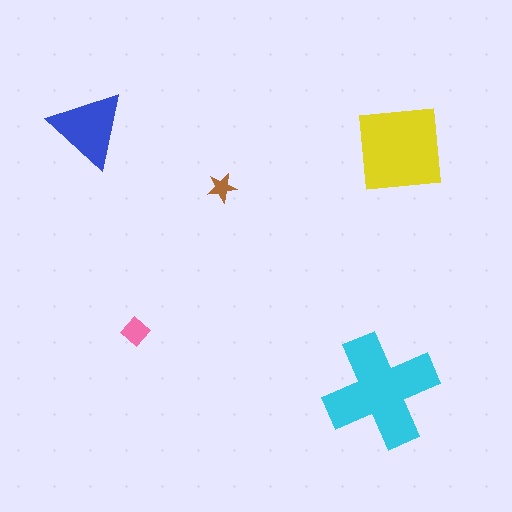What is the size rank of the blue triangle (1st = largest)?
3rd.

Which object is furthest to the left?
The blue triangle is leftmost.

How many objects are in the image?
There are 5 objects in the image.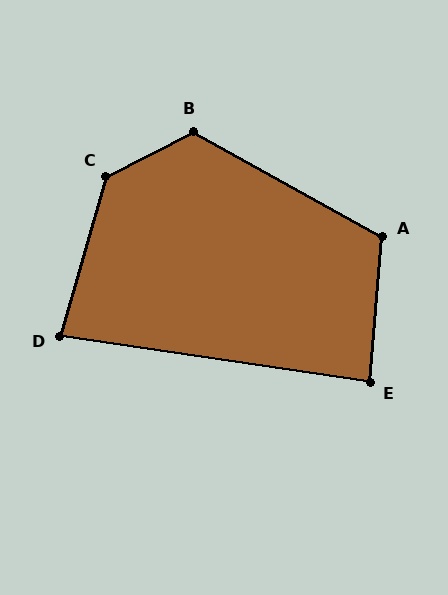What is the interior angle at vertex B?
Approximately 123 degrees (obtuse).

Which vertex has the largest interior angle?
C, at approximately 134 degrees.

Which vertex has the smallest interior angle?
D, at approximately 82 degrees.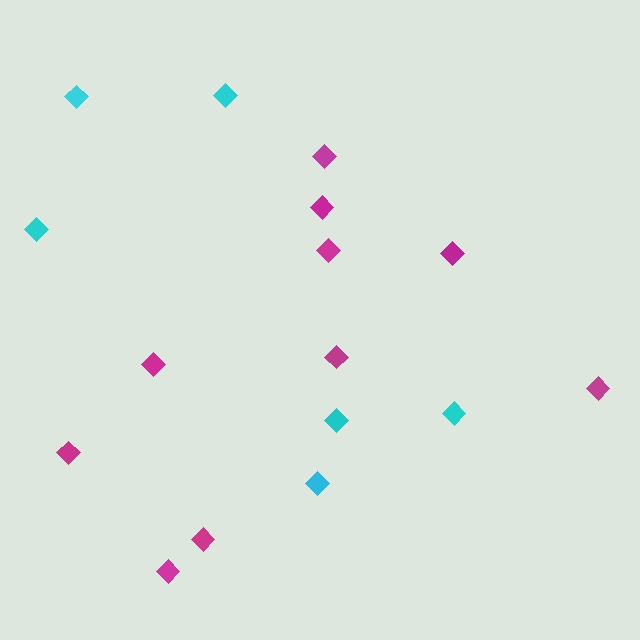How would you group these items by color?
There are 2 groups: one group of cyan diamonds (6) and one group of magenta diamonds (10).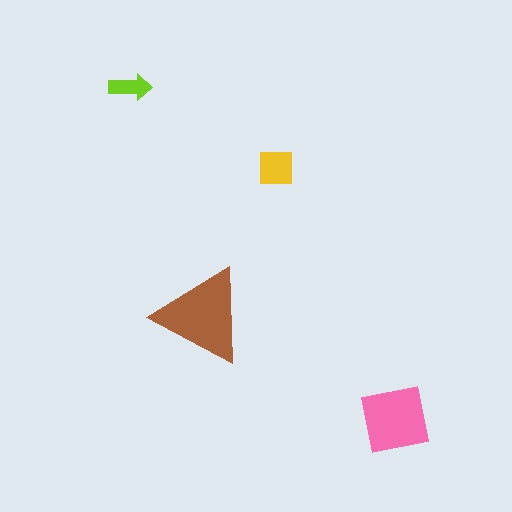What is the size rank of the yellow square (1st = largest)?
3rd.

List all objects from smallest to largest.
The lime arrow, the yellow square, the pink square, the brown triangle.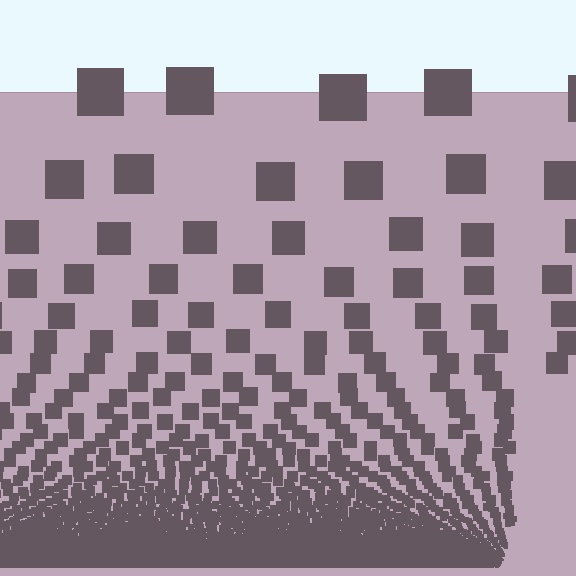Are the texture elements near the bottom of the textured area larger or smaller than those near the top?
Smaller. The gradient is inverted — elements near the bottom are smaller and denser.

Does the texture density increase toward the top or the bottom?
Density increases toward the bottom.